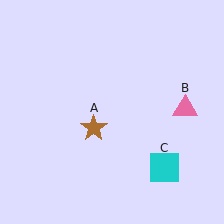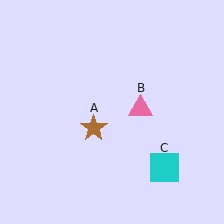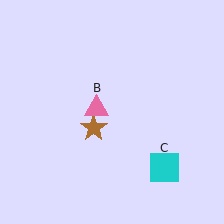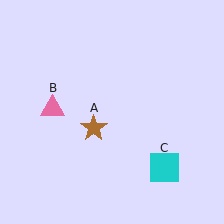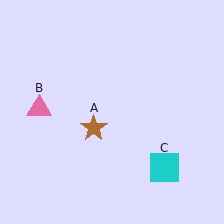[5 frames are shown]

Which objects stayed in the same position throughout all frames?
Brown star (object A) and cyan square (object C) remained stationary.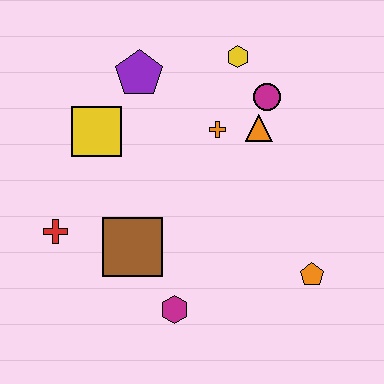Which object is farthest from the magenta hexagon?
The yellow hexagon is farthest from the magenta hexagon.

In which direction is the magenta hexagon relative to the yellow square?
The magenta hexagon is below the yellow square.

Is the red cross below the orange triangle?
Yes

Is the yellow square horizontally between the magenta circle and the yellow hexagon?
No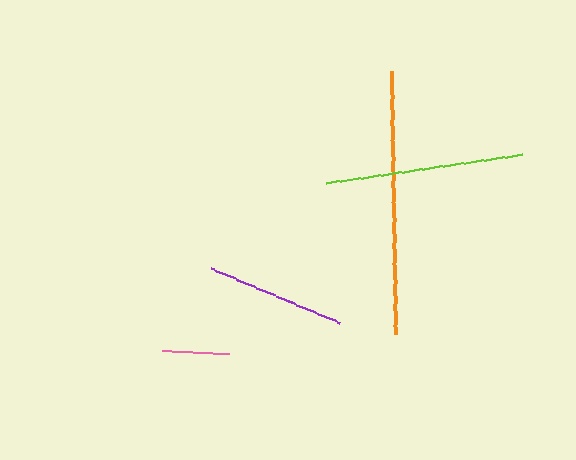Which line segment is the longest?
The orange line is the longest at approximately 263 pixels.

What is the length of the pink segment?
The pink segment is approximately 67 pixels long.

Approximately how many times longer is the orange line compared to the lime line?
The orange line is approximately 1.3 times the length of the lime line.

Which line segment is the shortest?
The pink line is the shortest at approximately 67 pixels.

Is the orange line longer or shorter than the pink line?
The orange line is longer than the pink line.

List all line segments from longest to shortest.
From longest to shortest: orange, lime, purple, pink.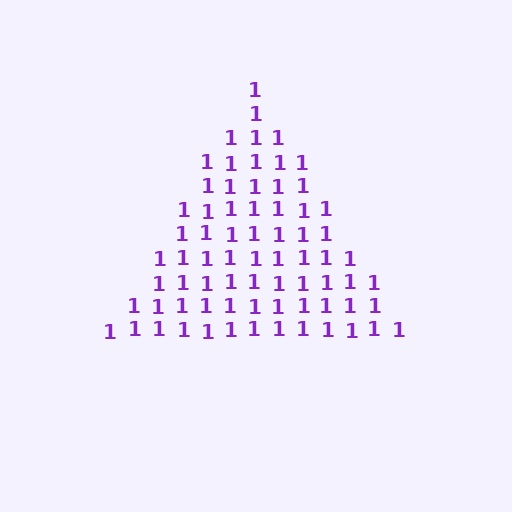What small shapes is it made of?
It is made of small digit 1's.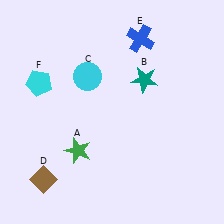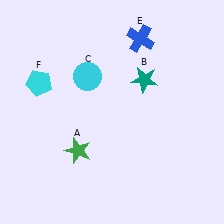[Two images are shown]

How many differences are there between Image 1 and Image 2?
There is 1 difference between the two images.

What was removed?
The brown diamond (D) was removed in Image 2.